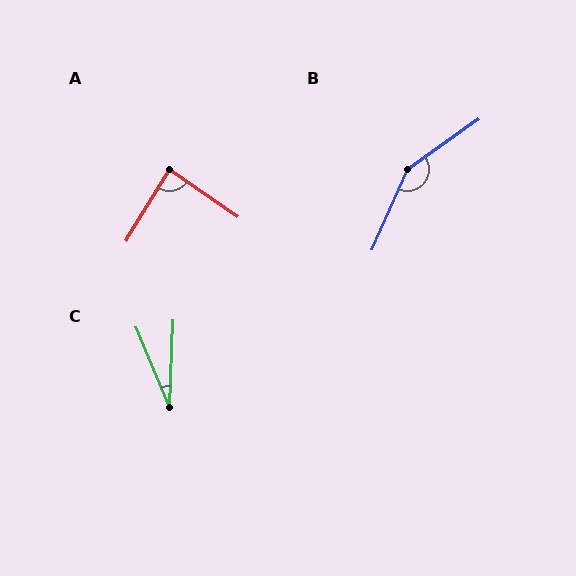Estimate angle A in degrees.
Approximately 86 degrees.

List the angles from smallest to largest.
C (25°), A (86°), B (149°).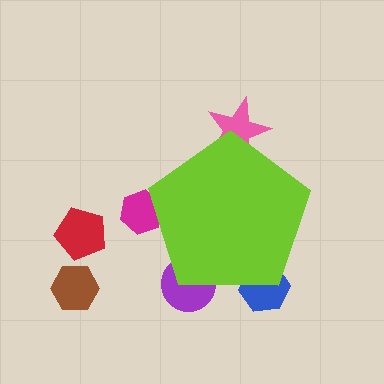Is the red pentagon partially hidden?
No, the red pentagon is fully visible.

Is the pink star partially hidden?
Yes, the pink star is partially hidden behind the lime pentagon.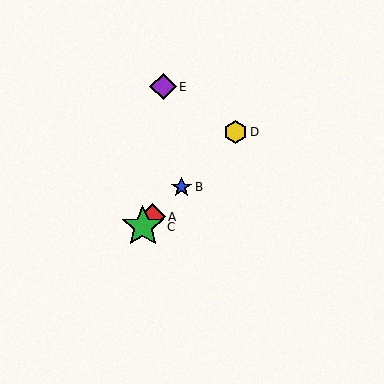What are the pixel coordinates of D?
Object D is at (235, 132).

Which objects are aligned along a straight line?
Objects A, B, C, D are aligned along a straight line.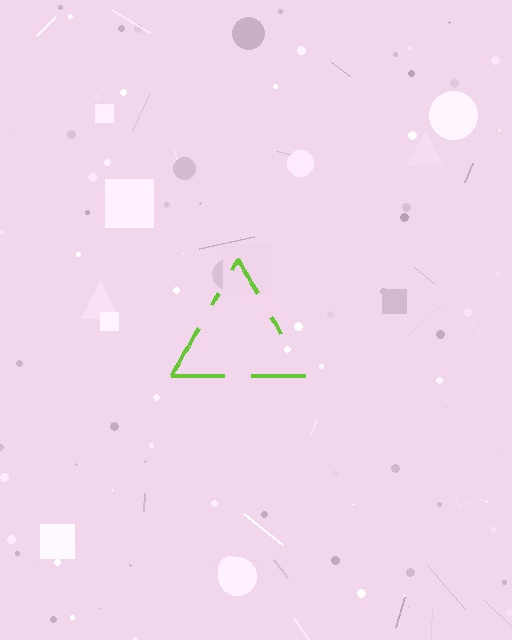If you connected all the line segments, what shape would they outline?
They would outline a triangle.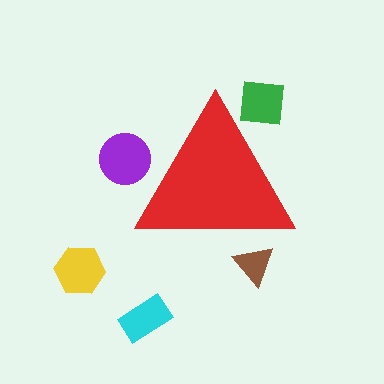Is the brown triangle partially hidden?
Yes, the brown triangle is partially hidden behind the red triangle.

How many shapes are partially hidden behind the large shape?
3 shapes are partially hidden.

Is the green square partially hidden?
Yes, the green square is partially hidden behind the red triangle.